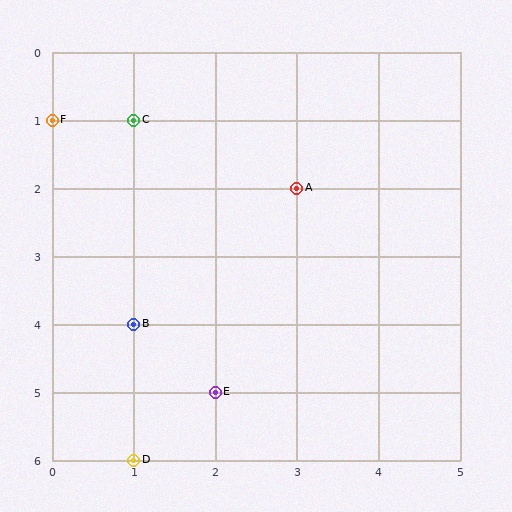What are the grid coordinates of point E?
Point E is at grid coordinates (2, 5).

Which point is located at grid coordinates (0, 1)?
Point F is at (0, 1).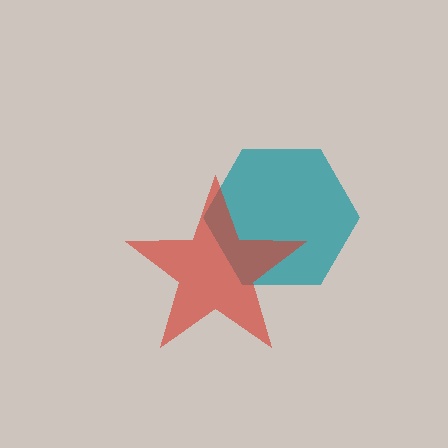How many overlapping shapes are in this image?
There are 2 overlapping shapes in the image.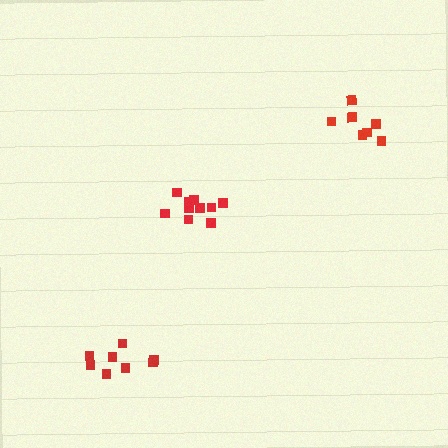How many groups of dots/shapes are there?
There are 3 groups.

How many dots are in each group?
Group 1: 10 dots, Group 2: 7 dots, Group 3: 8 dots (25 total).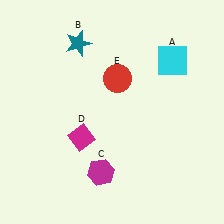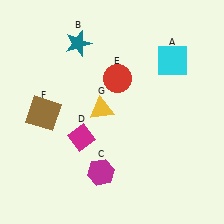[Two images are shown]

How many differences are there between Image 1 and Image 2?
There are 2 differences between the two images.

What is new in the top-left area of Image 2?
A yellow triangle (G) was added in the top-left area of Image 2.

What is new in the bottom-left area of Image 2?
A brown square (F) was added in the bottom-left area of Image 2.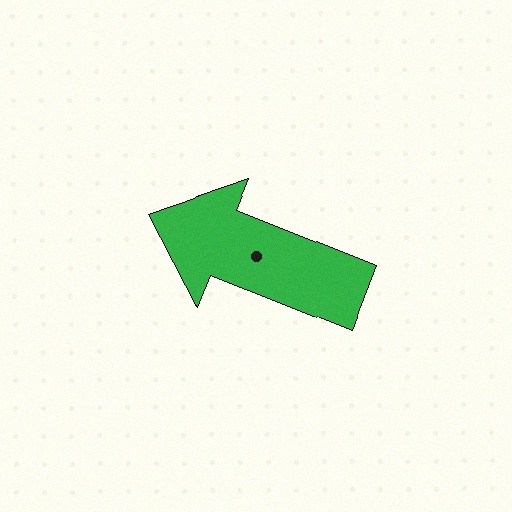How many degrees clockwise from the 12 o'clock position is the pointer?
Approximately 292 degrees.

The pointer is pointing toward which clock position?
Roughly 10 o'clock.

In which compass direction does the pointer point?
West.